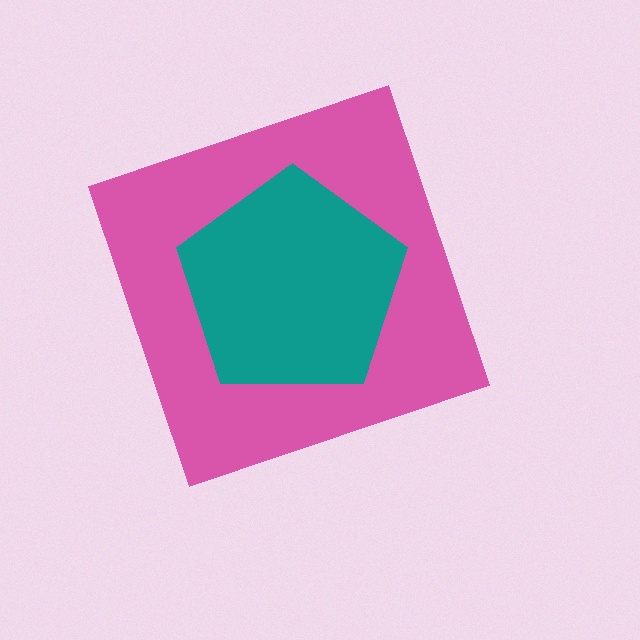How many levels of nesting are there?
2.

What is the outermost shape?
The pink diamond.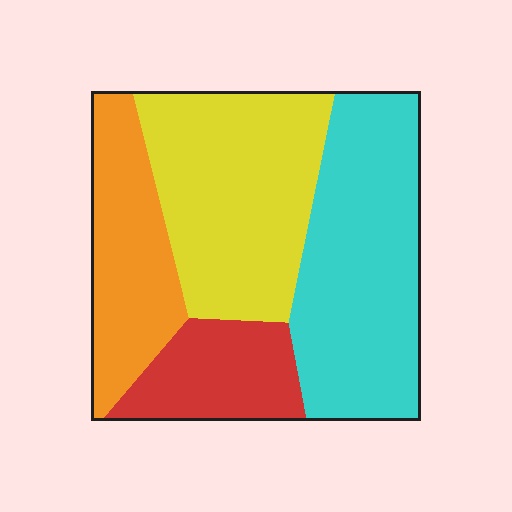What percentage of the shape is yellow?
Yellow covers around 30% of the shape.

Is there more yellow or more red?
Yellow.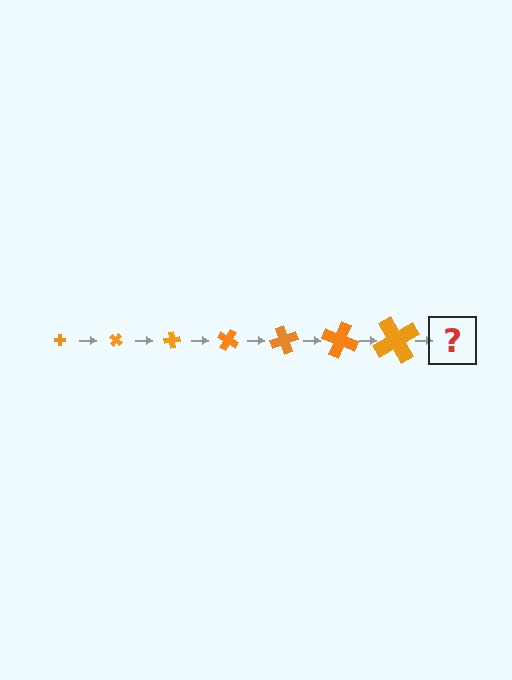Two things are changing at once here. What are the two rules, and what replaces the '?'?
The two rules are that the cross grows larger each step and it rotates 40 degrees each step. The '?' should be a cross, larger than the previous one and rotated 280 degrees from the start.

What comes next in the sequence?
The next element should be a cross, larger than the previous one and rotated 280 degrees from the start.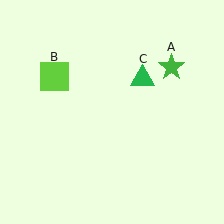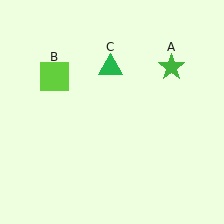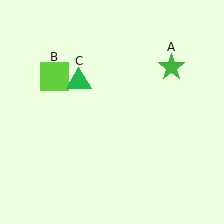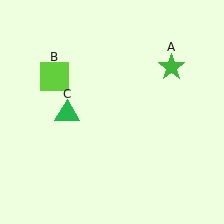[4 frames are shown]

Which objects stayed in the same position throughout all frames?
Green star (object A) and lime square (object B) remained stationary.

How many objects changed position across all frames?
1 object changed position: green triangle (object C).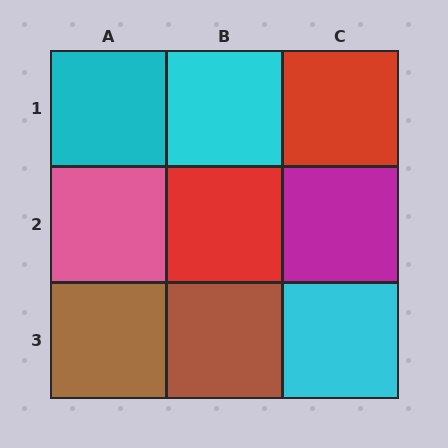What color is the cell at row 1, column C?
Red.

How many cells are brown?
2 cells are brown.